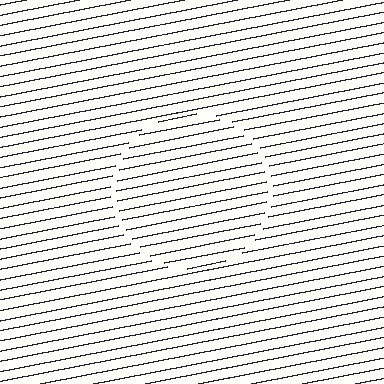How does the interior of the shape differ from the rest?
The interior of the shape contains the same grating, shifted by half a period — the contour is defined by the phase discontinuity where line-ends from the inner and outer gratings abut.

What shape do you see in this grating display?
An illusory circle. The interior of the shape contains the same grating, shifted by half a period — the contour is defined by the phase discontinuity where line-ends from the inner and outer gratings abut.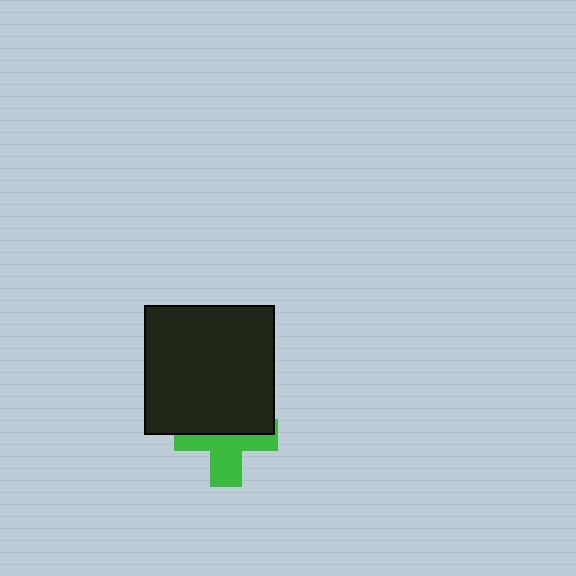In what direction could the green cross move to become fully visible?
The green cross could move down. That would shift it out from behind the black square entirely.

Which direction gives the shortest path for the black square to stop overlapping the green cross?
Moving up gives the shortest separation.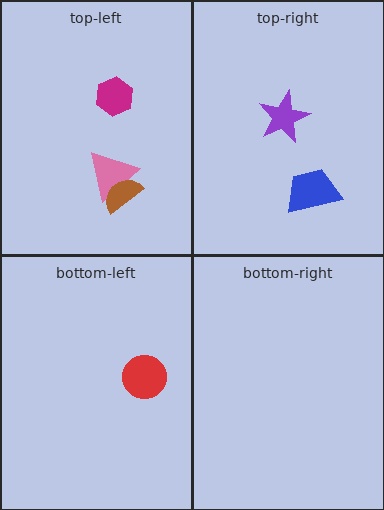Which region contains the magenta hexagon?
The top-left region.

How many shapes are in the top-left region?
3.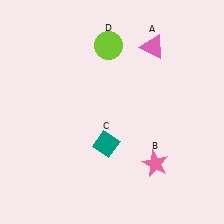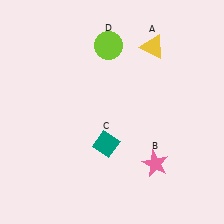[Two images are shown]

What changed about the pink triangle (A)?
In Image 1, A is pink. In Image 2, it changed to yellow.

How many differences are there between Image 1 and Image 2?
There is 1 difference between the two images.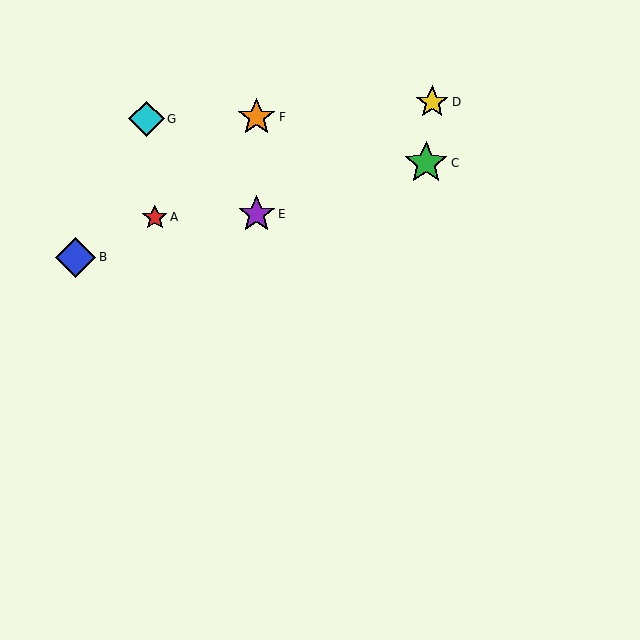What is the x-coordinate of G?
Object G is at x≈146.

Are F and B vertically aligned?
No, F is at x≈257 and B is at x≈76.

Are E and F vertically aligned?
Yes, both are at x≈257.